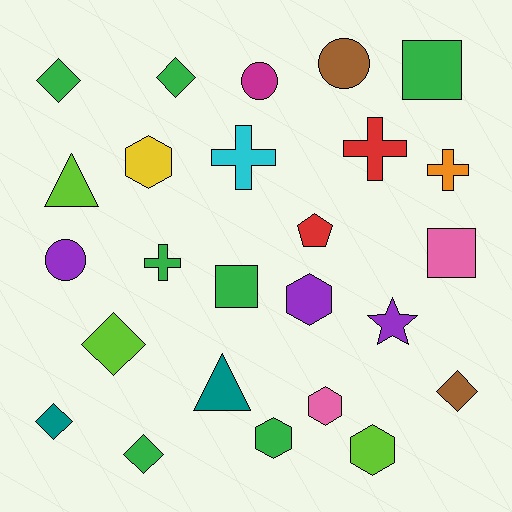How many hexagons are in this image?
There are 5 hexagons.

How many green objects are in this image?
There are 7 green objects.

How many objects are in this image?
There are 25 objects.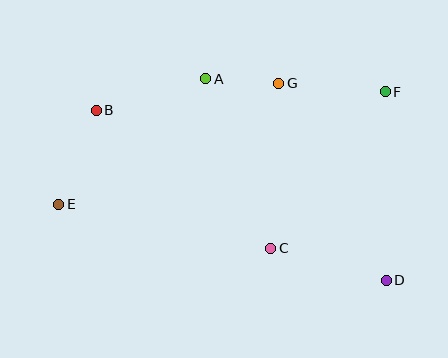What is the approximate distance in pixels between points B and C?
The distance between B and C is approximately 222 pixels.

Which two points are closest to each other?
Points A and G are closest to each other.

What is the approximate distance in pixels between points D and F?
The distance between D and F is approximately 189 pixels.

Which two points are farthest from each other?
Points E and F are farthest from each other.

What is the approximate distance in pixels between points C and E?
The distance between C and E is approximately 216 pixels.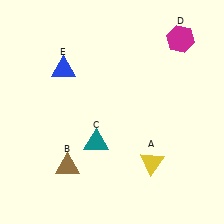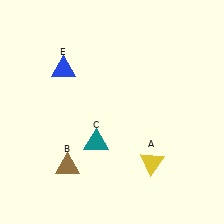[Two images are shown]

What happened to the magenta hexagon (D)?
The magenta hexagon (D) was removed in Image 2. It was in the top-right area of Image 1.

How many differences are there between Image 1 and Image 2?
There is 1 difference between the two images.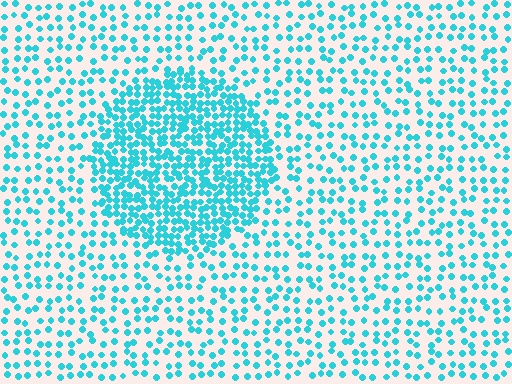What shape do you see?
I see a circle.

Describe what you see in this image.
The image contains small cyan elements arranged at two different densities. A circle-shaped region is visible where the elements are more densely packed than the surrounding area.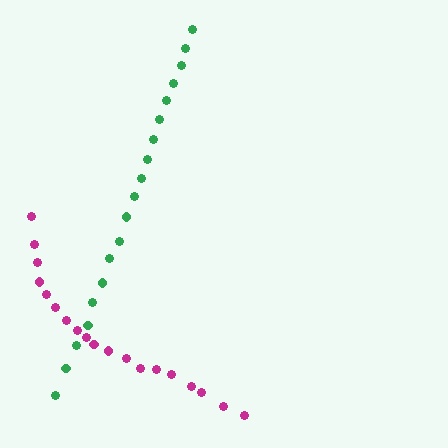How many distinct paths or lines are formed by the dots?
There are 2 distinct paths.